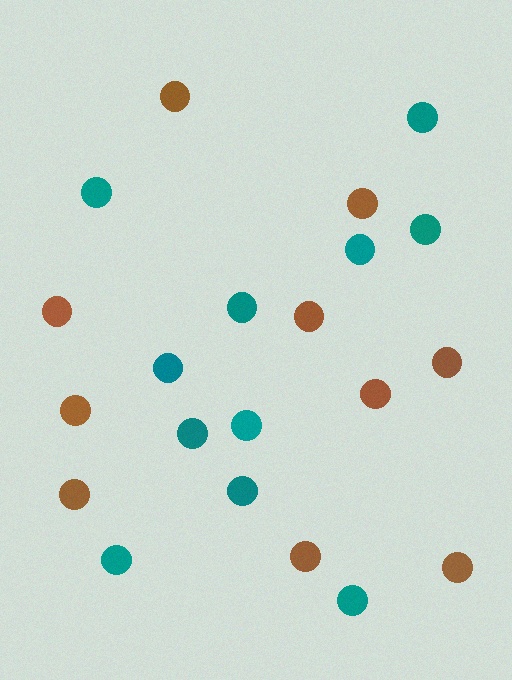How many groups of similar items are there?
There are 2 groups: one group of teal circles (11) and one group of brown circles (10).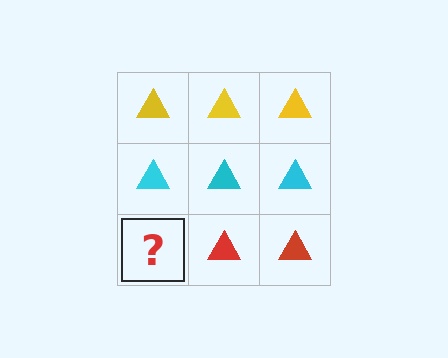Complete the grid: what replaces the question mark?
The question mark should be replaced with a red triangle.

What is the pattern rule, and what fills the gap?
The rule is that each row has a consistent color. The gap should be filled with a red triangle.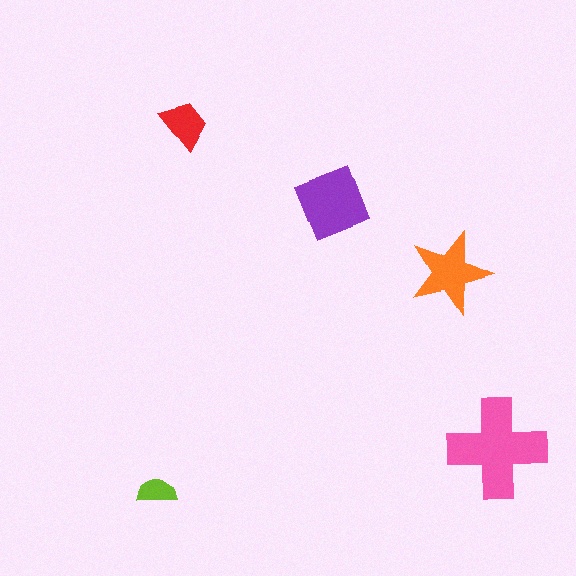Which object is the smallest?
The lime semicircle.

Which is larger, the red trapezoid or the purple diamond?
The purple diamond.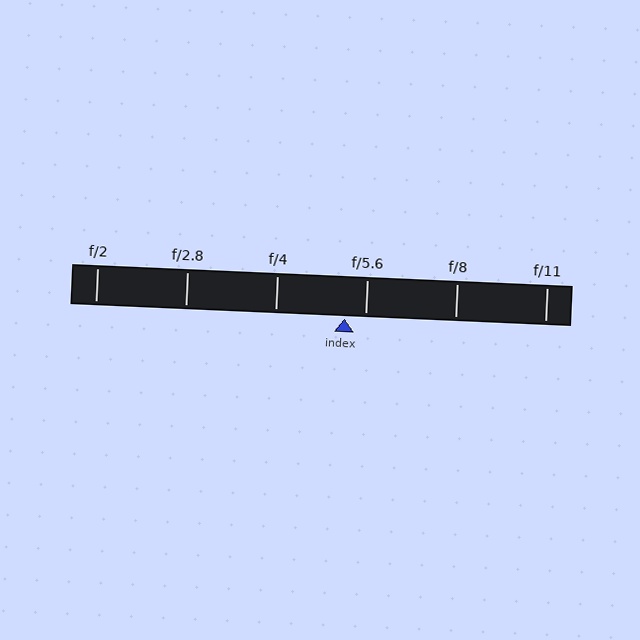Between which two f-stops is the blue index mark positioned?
The index mark is between f/4 and f/5.6.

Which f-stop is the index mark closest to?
The index mark is closest to f/5.6.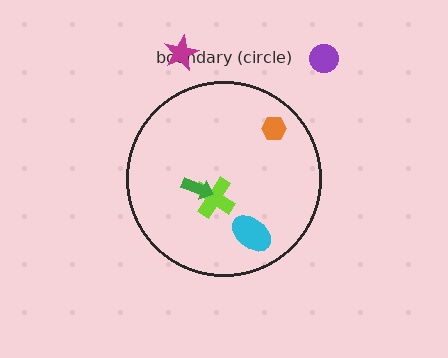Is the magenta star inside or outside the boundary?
Outside.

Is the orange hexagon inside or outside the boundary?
Inside.